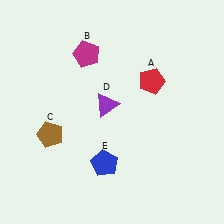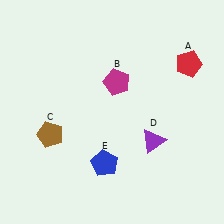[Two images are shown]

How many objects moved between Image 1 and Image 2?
3 objects moved between the two images.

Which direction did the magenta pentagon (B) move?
The magenta pentagon (B) moved right.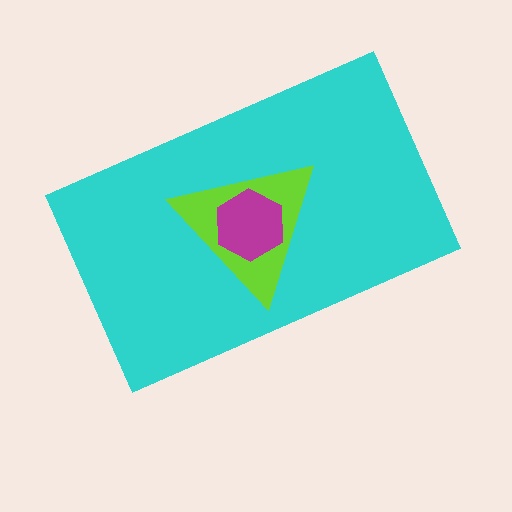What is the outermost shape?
The cyan rectangle.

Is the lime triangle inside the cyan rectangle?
Yes.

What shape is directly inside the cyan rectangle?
The lime triangle.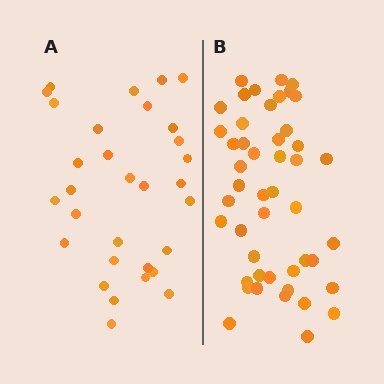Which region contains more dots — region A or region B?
Region B (the right region) has more dots.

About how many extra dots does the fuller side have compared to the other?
Region B has approximately 15 more dots than region A.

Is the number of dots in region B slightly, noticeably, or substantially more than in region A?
Region B has substantially more. The ratio is roughly 1.5 to 1.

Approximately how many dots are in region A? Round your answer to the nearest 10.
About 30 dots. (The exact count is 31, which rounds to 30.)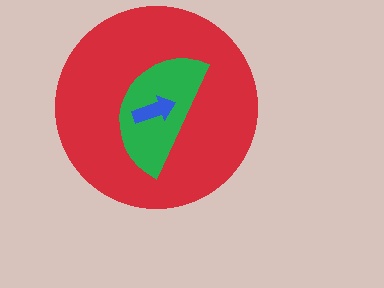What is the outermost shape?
The red circle.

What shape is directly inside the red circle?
The green semicircle.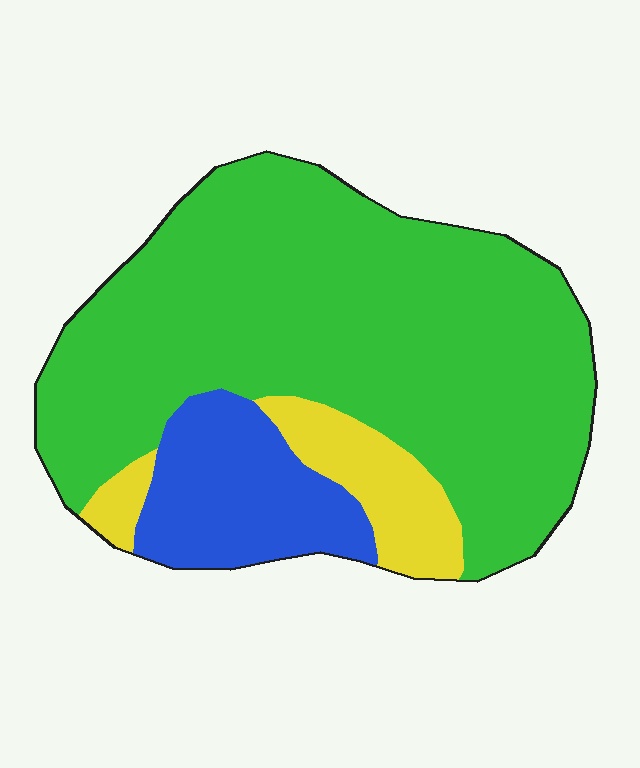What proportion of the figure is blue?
Blue takes up about one sixth (1/6) of the figure.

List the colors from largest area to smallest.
From largest to smallest: green, blue, yellow.